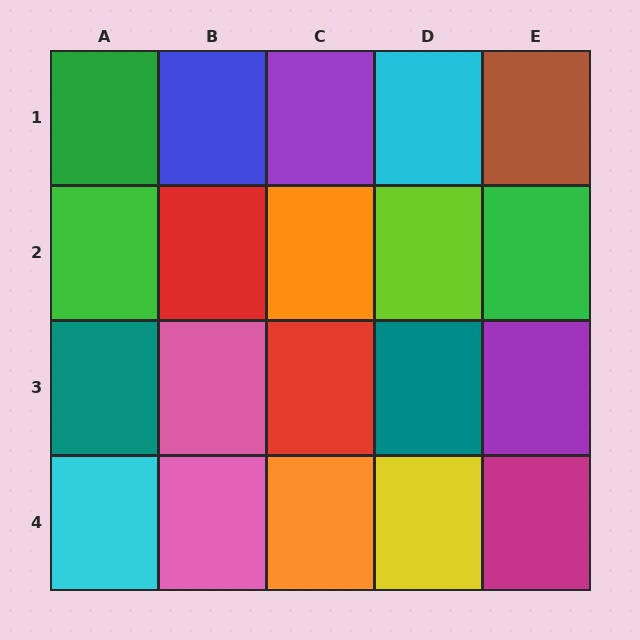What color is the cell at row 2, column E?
Green.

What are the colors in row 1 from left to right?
Green, blue, purple, cyan, brown.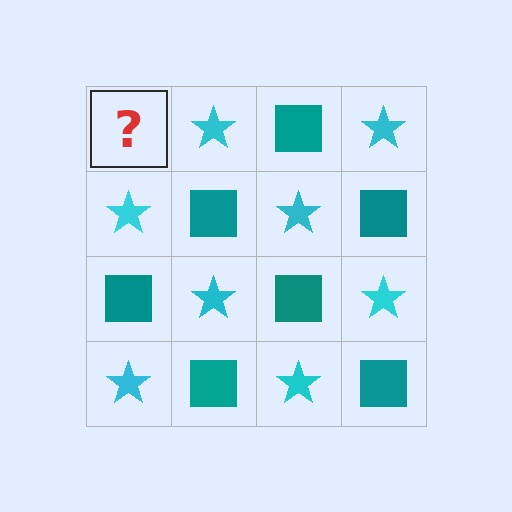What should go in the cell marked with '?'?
The missing cell should contain a teal square.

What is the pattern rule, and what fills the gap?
The rule is that it alternates teal square and cyan star in a checkerboard pattern. The gap should be filled with a teal square.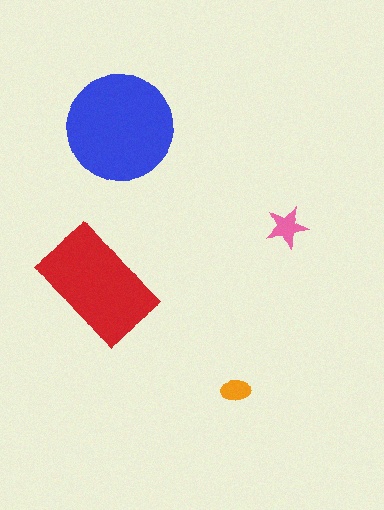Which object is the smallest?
The orange ellipse.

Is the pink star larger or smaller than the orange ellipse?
Larger.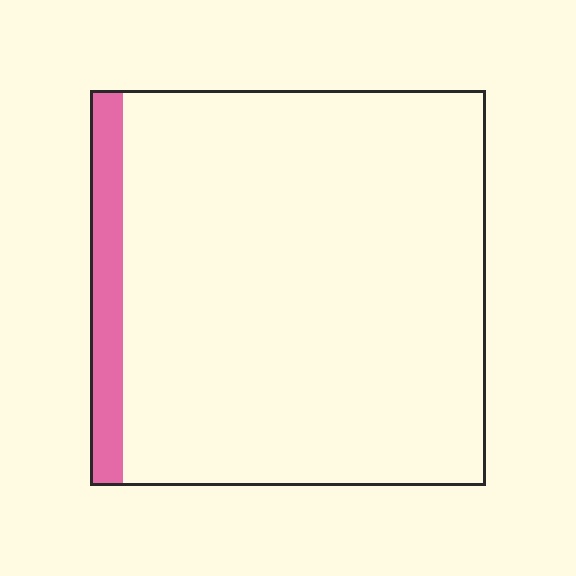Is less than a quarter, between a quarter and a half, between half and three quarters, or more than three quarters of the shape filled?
Less than a quarter.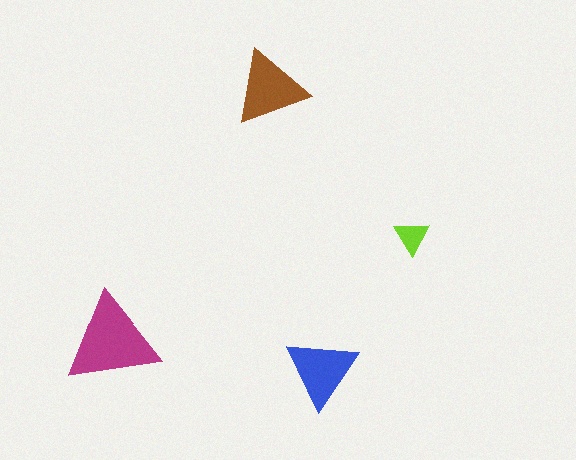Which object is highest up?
The brown triangle is topmost.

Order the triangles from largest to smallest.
the magenta one, the brown one, the blue one, the lime one.